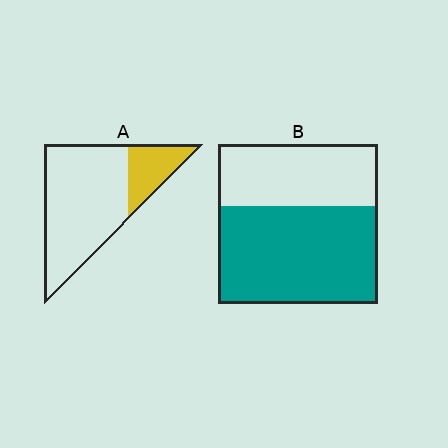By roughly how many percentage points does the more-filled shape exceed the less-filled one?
By roughly 40 percentage points (B over A).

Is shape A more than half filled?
No.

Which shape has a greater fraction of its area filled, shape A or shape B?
Shape B.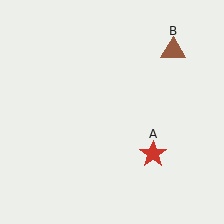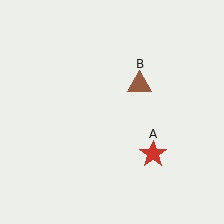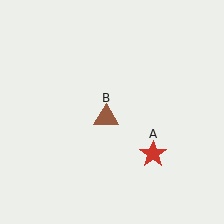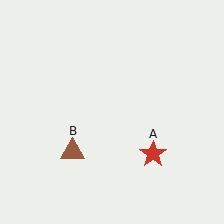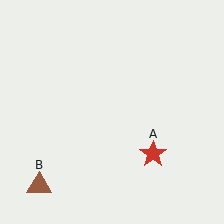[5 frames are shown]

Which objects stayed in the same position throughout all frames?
Red star (object A) remained stationary.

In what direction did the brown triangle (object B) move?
The brown triangle (object B) moved down and to the left.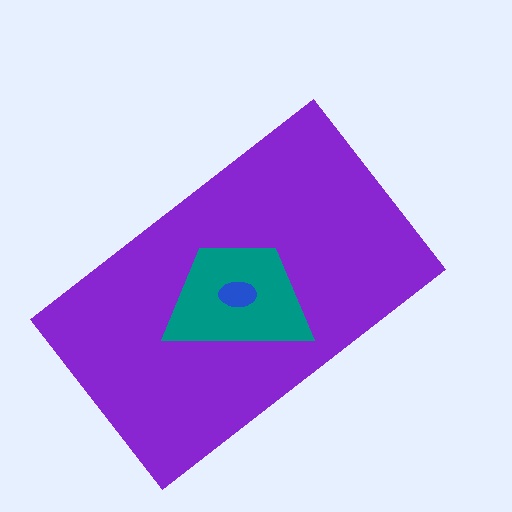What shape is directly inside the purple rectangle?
The teal trapezoid.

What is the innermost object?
The blue ellipse.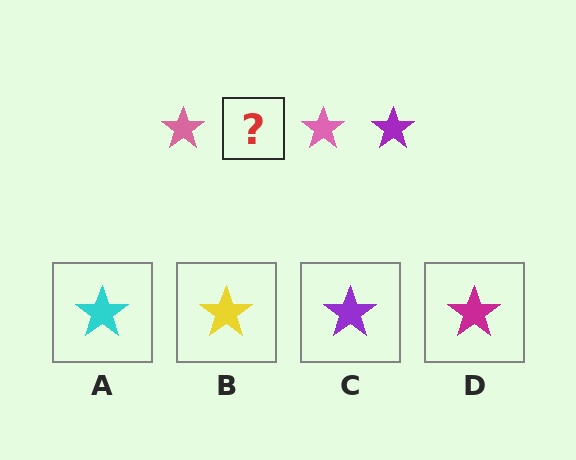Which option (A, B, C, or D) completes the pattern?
C.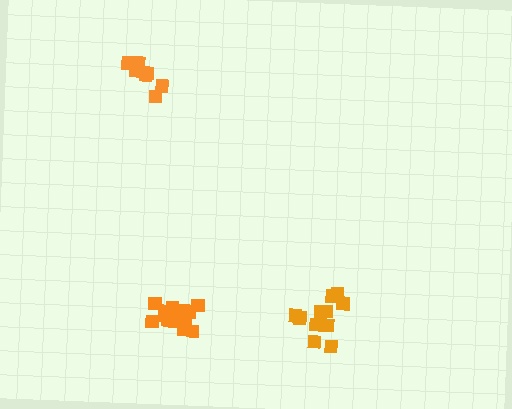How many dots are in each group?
Group 1: 11 dots, Group 2: 13 dots, Group 3: 8 dots (32 total).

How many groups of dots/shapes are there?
There are 3 groups.